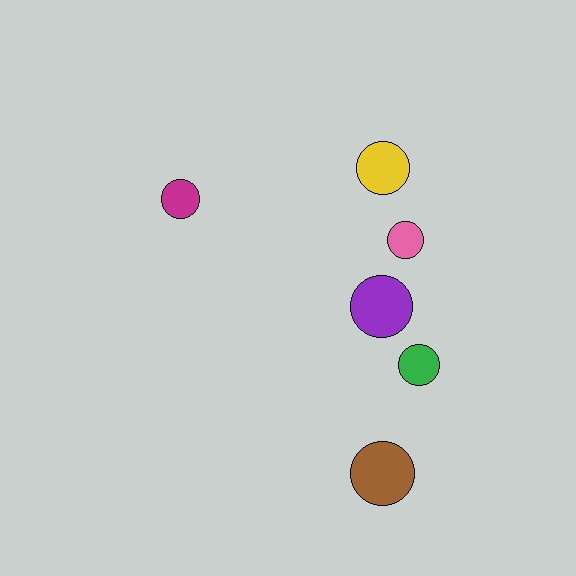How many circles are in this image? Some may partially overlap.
There are 6 circles.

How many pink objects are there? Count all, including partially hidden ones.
There is 1 pink object.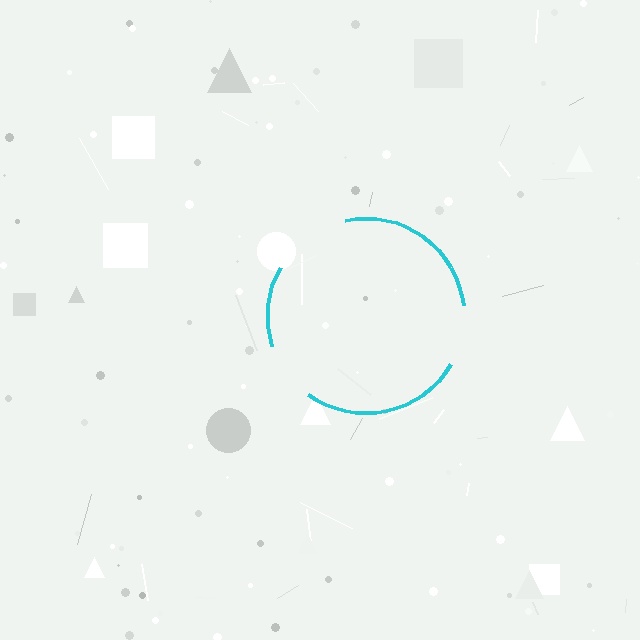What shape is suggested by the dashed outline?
The dashed outline suggests a circle.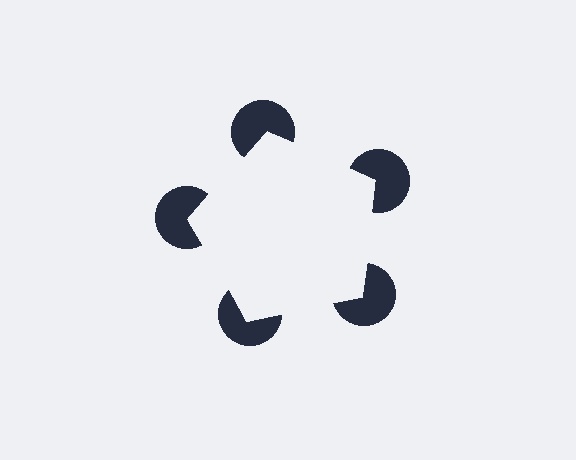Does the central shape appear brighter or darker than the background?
It typically appears slightly brighter than the background, even though no actual brightness change is drawn.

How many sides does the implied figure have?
5 sides.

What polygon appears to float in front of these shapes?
An illusory pentagon — its edges are inferred from the aligned wedge cuts in the pac-man discs, not physically drawn.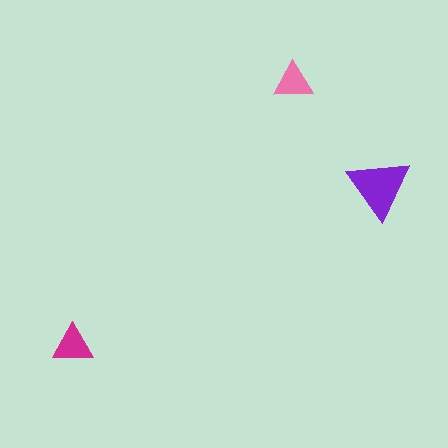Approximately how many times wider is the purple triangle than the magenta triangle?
About 1.5 times wider.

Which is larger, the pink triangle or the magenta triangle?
The magenta one.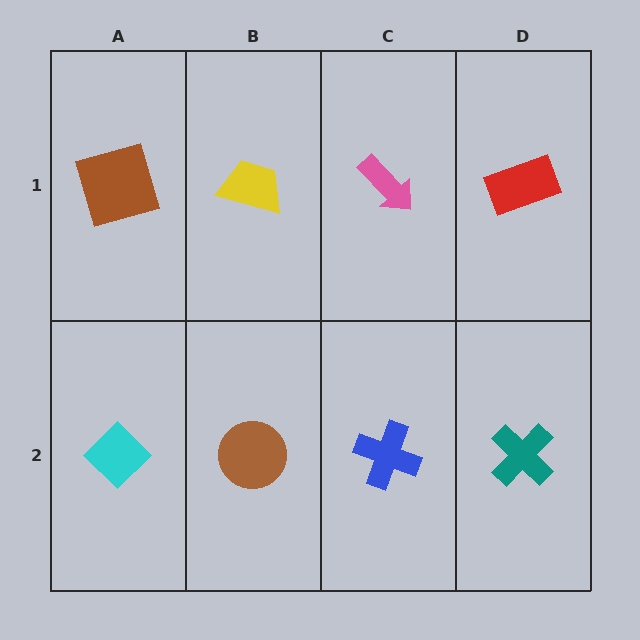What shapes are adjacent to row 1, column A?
A cyan diamond (row 2, column A), a yellow trapezoid (row 1, column B).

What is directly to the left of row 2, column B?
A cyan diamond.